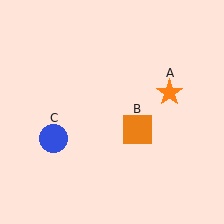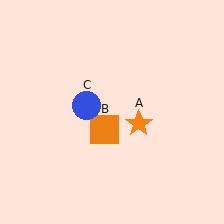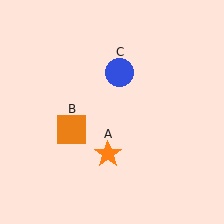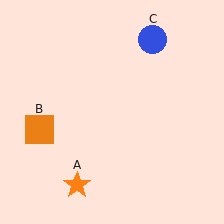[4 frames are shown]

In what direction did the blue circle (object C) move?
The blue circle (object C) moved up and to the right.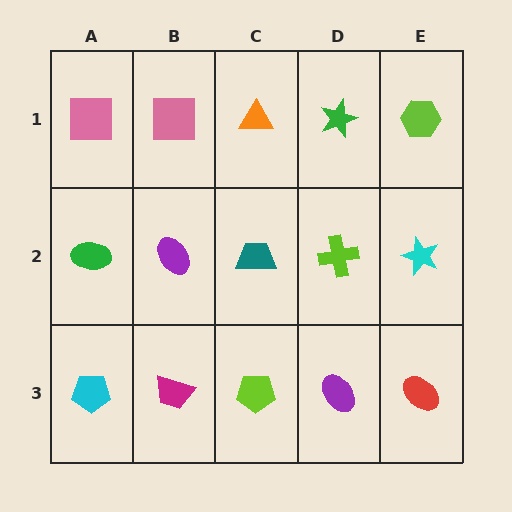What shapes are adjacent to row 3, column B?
A purple ellipse (row 2, column B), a cyan pentagon (row 3, column A), a lime pentagon (row 3, column C).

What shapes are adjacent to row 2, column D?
A green star (row 1, column D), a purple ellipse (row 3, column D), a teal trapezoid (row 2, column C), a cyan star (row 2, column E).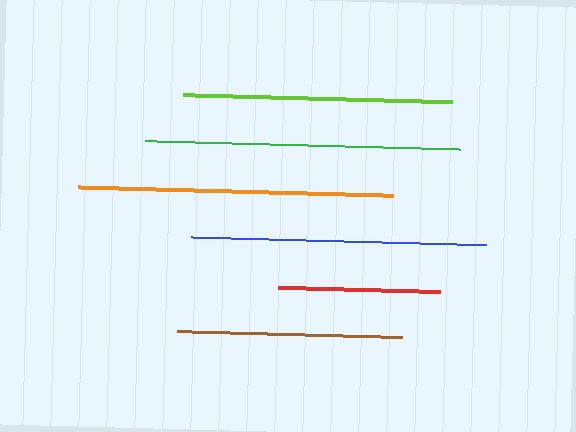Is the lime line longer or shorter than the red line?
The lime line is longer than the red line.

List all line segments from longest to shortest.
From longest to shortest: orange, green, blue, lime, brown, red.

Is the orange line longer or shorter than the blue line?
The orange line is longer than the blue line.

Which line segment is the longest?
The orange line is the longest at approximately 315 pixels.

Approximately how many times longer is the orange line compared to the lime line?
The orange line is approximately 1.2 times the length of the lime line.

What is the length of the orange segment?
The orange segment is approximately 315 pixels long.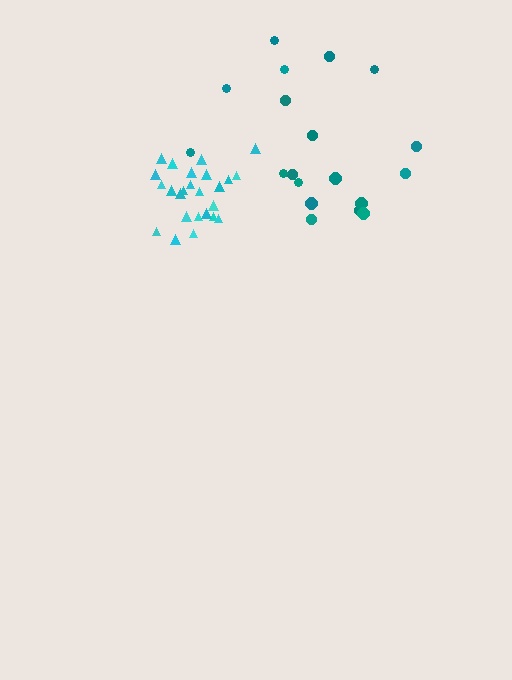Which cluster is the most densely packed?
Cyan.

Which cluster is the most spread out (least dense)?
Teal.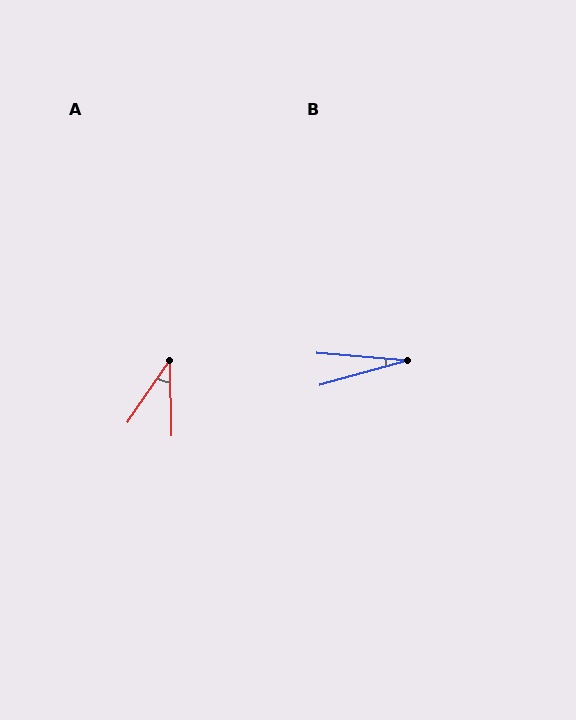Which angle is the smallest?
B, at approximately 20 degrees.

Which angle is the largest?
A, at approximately 35 degrees.